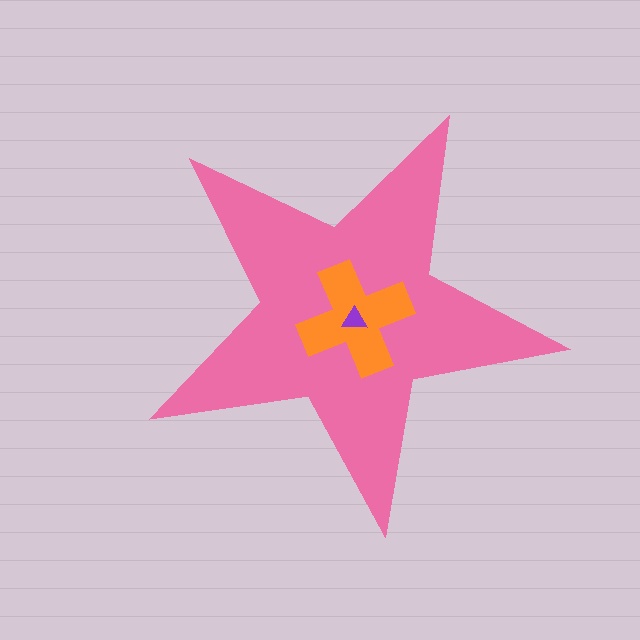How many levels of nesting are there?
3.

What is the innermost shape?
The purple triangle.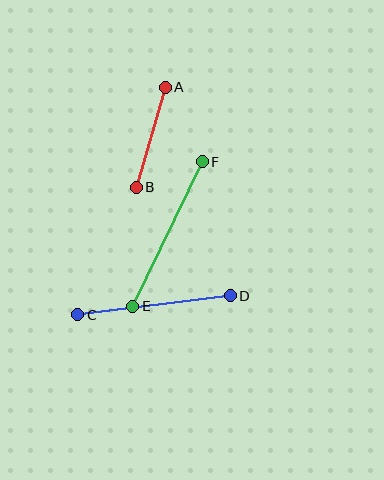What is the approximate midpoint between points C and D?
The midpoint is at approximately (154, 305) pixels.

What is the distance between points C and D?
The distance is approximately 154 pixels.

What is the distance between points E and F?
The distance is approximately 160 pixels.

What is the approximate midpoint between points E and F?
The midpoint is at approximately (167, 234) pixels.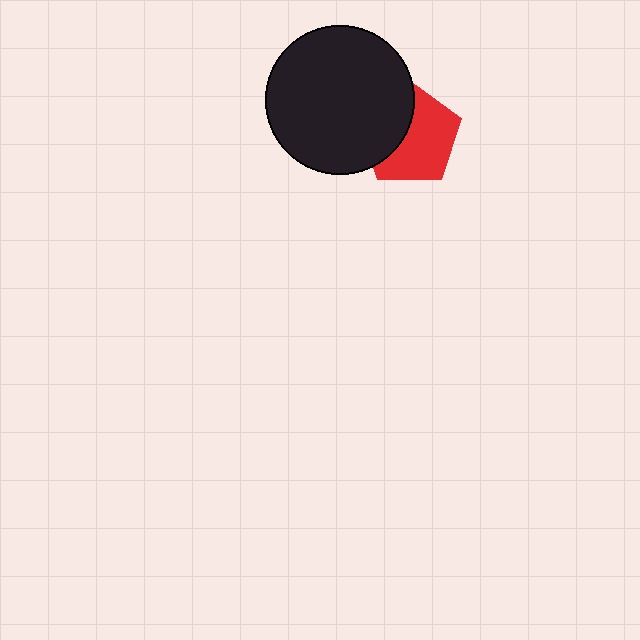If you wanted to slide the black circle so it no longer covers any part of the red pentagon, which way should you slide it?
Slide it left — that is the most direct way to separate the two shapes.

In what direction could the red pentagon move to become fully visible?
The red pentagon could move right. That would shift it out from behind the black circle entirely.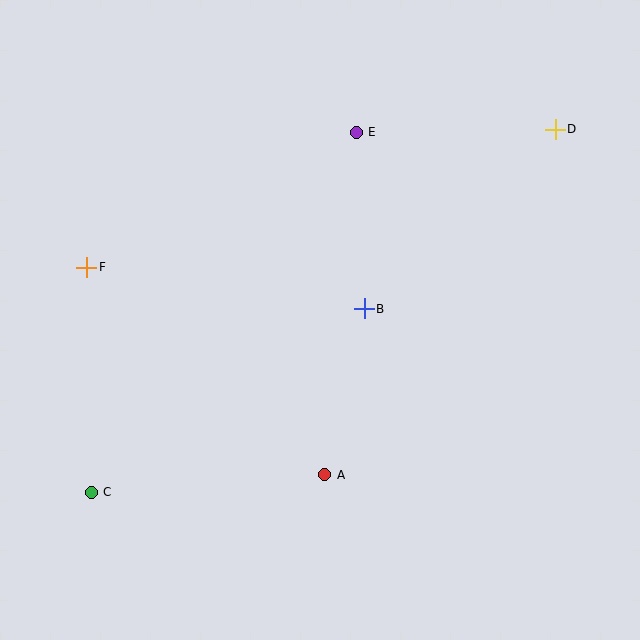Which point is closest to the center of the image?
Point B at (364, 309) is closest to the center.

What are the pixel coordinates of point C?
Point C is at (91, 492).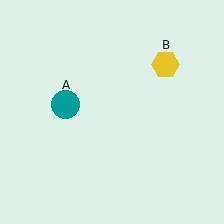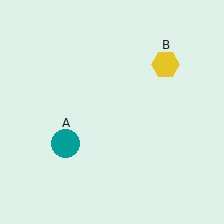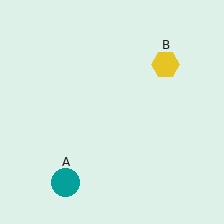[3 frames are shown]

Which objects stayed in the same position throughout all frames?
Yellow hexagon (object B) remained stationary.